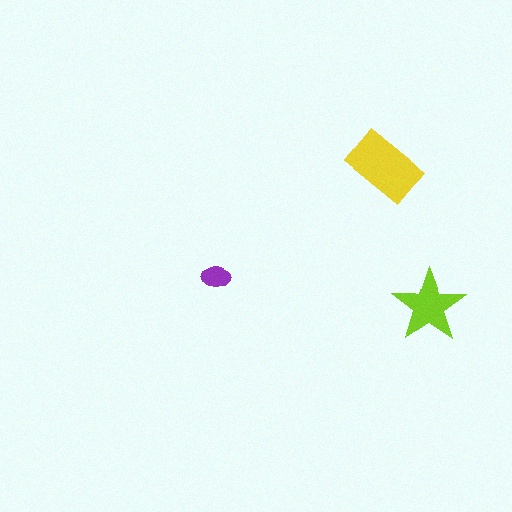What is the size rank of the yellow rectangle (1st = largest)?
1st.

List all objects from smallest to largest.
The purple ellipse, the lime star, the yellow rectangle.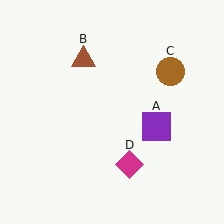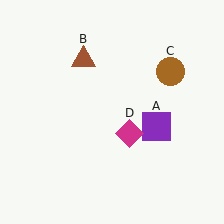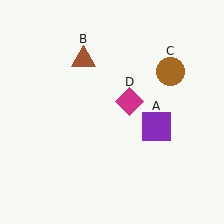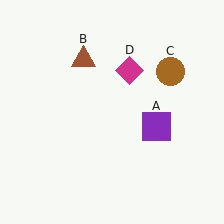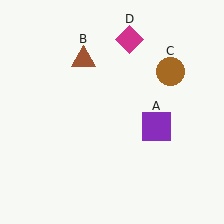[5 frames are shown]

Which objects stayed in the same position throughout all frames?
Purple square (object A) and brown triangle (object B) and brown circle (object C) remained stationary.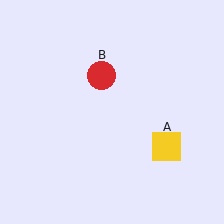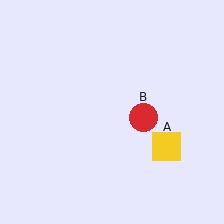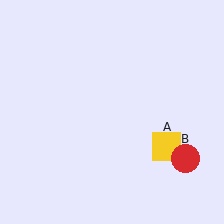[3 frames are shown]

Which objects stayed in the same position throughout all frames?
Yellow square (object A) remained stationary.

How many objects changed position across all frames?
1 object changed position: red circle (object B).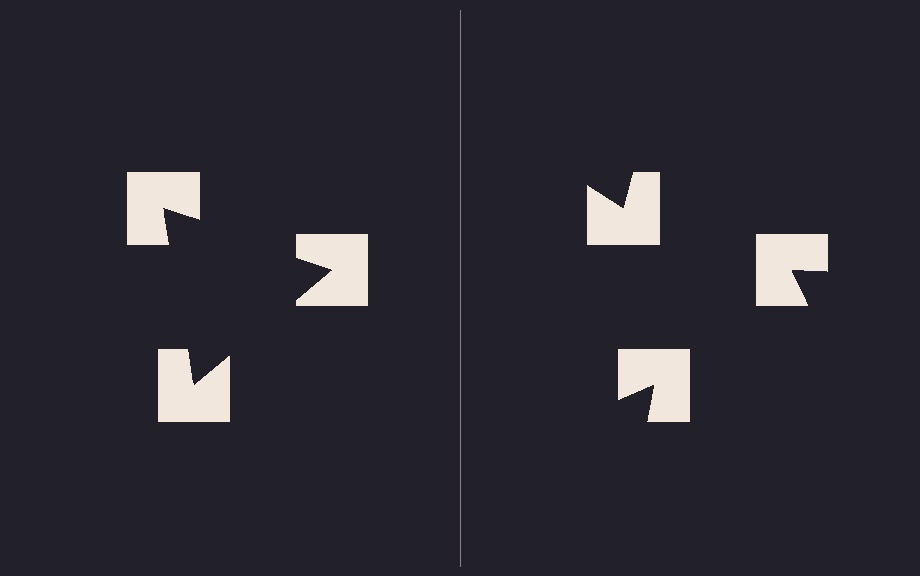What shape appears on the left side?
An illusory triangle.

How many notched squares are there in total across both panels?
6 — 3 on each side.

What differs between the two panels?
The notched squares are positioned identically on both sides; only the wedge orientations differ. On the left they align to a triangle; on the right they are misaligned.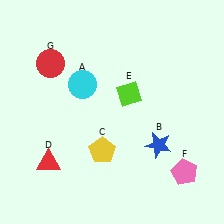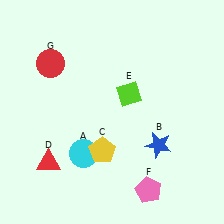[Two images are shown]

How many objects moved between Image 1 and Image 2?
2 objects moved between the two images.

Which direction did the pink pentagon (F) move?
The pink pentagon (F) moved left.